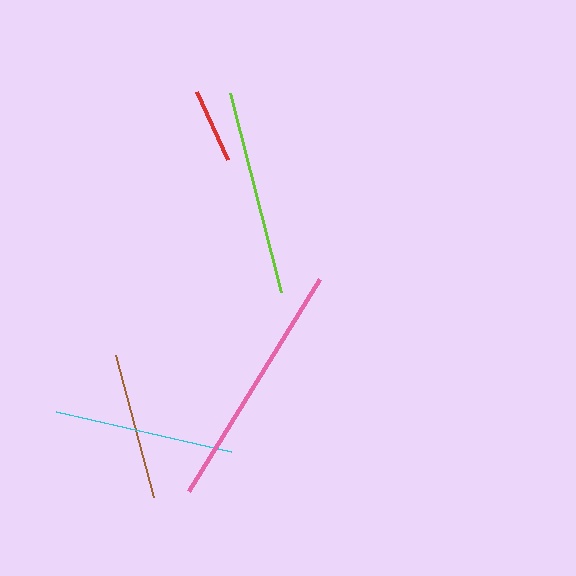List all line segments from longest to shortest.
From longest to shortest: pink, lime, cyan, brown, red.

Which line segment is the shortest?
The red line is the shortest at approximately 75 pixels.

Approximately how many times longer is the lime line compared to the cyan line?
The lime line is approximately 1.2 times the length of the cyan line.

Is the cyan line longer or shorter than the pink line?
The pink line is longer than the cyan line.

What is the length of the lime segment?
The lime segment is approximately 206 pixels long.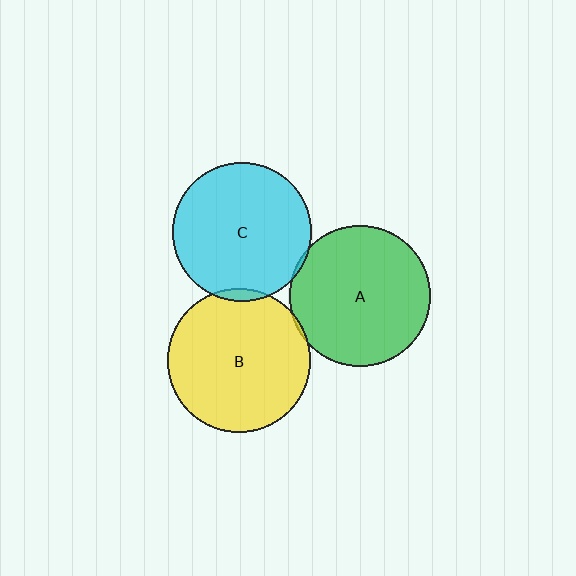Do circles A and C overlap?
Yes.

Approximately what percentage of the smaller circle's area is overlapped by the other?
Approximately 5%.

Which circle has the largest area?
Circle B (yellow).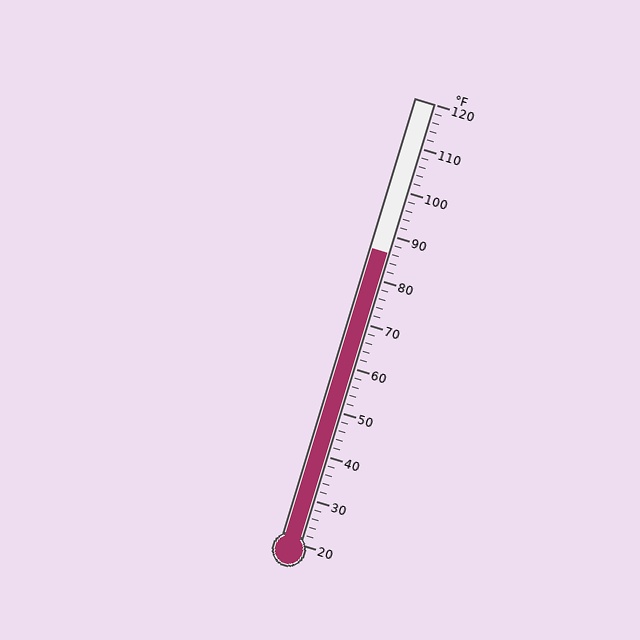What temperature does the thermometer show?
The thermometer shows approximately 86°F.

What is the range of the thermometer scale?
The thermometer scale ranges from 20°F to 120°F.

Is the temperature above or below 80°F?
The temperature is above 80°F.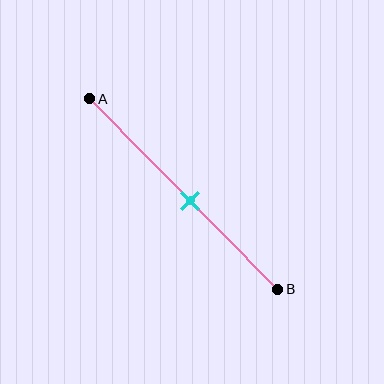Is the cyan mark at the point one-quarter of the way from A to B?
No, the mark is at about 55% from A, not at the 25% one-quarter point.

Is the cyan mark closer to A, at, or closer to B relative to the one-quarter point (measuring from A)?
The cyan mark is closer to point B than the one-quarter point of segment AB.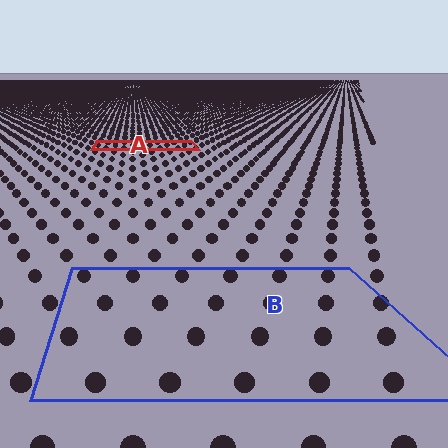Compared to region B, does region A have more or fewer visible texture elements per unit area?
Region A has more texture elements per unit area — they are packed more densely because it is farther away.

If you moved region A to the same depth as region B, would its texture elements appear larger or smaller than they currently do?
They would appear larger. At a closer depth, the same texture elements are projected at a bigger on-screen size.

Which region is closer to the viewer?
Region B is closer. The texture elements there are larger and more spread out.